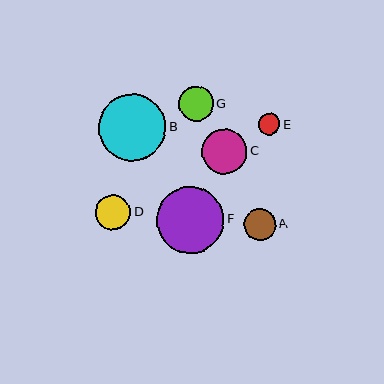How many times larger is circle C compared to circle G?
Circle C is approximately 1.3 times the size of circle G.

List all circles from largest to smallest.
From largest to smallest: F, B, C, D, G, A, E.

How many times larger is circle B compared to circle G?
Circle B is approximately 1.9 times the size of circle G.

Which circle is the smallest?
Circle E is the smallest with a size of approximately 22 pixels.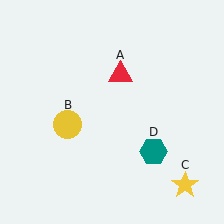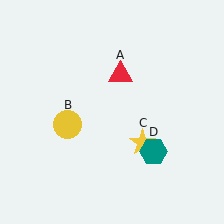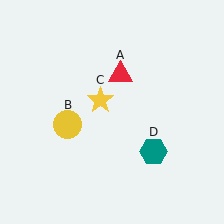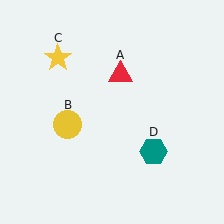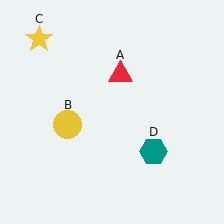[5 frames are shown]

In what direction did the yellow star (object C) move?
The yellow star (object C) moved up and to the left.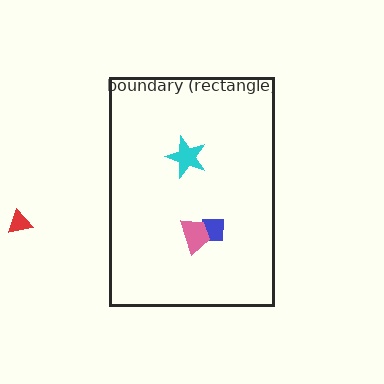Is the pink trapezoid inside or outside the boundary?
Inside.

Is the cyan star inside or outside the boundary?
Inside.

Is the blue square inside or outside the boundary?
Inside.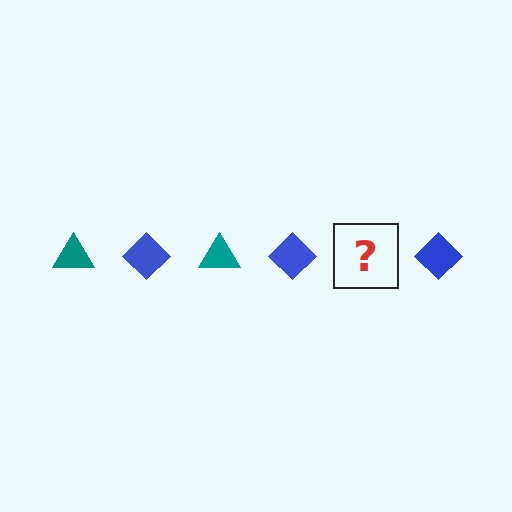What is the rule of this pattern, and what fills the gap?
The rule is that the pattern alternates between teal triangle and blue diamond. The gap should be filled with a teal triangle.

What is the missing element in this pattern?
The missing element is a teal triangle.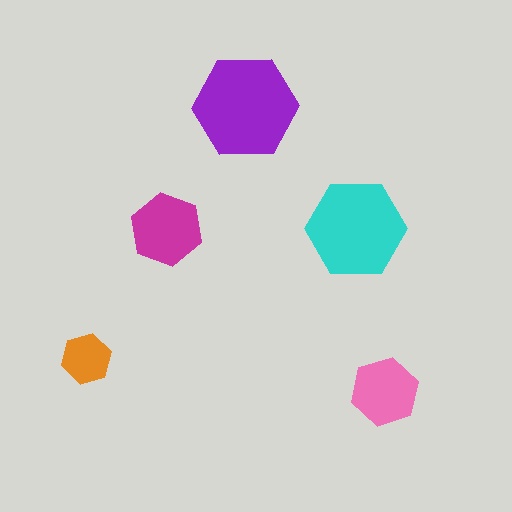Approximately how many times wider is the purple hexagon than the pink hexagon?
About 1.5 times wider.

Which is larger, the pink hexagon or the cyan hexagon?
The cyan one.